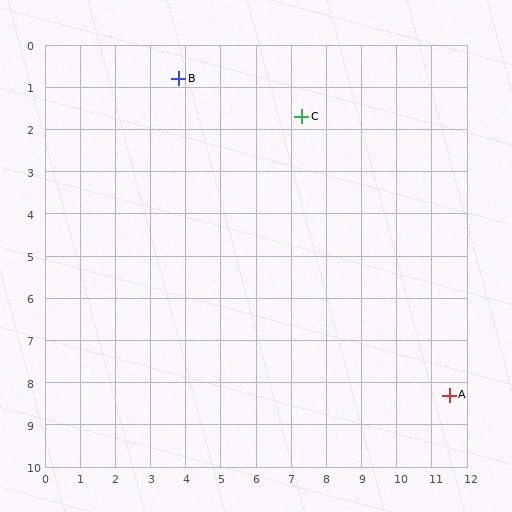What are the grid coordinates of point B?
Point B is at approximately (3.8, 0.8).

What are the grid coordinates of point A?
Point A is at approximately (11.5, 8.3).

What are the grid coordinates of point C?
Point C is at approximately (7.3, 1.7).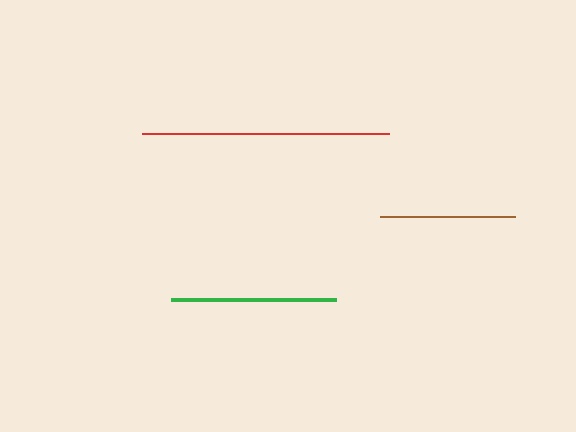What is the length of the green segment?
The green segment is approximately 164 pixels long.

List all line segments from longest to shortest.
From longest to shortest: red, green, brown.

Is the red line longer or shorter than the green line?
The red line is longer than the green line.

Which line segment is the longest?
The red line is the longest at approximately 247 pixels.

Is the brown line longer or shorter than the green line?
The green line is longer than the brown line.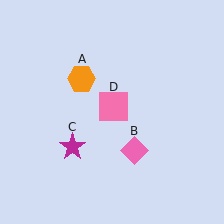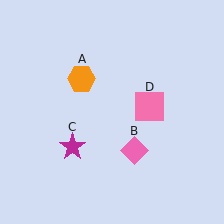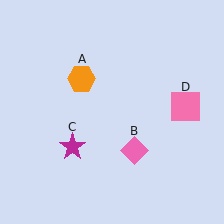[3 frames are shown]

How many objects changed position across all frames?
1 object changed position: pink square (object D).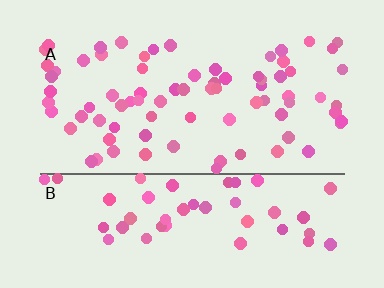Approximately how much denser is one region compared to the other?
Approximately 1.3× — region A over region B.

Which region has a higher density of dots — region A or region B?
A (the top).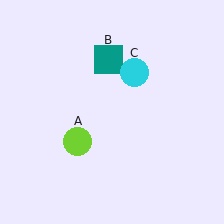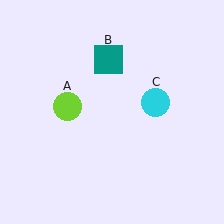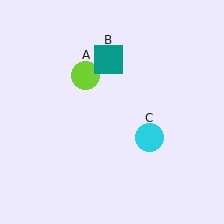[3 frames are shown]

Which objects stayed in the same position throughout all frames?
Teal square (object B) remained stationary.